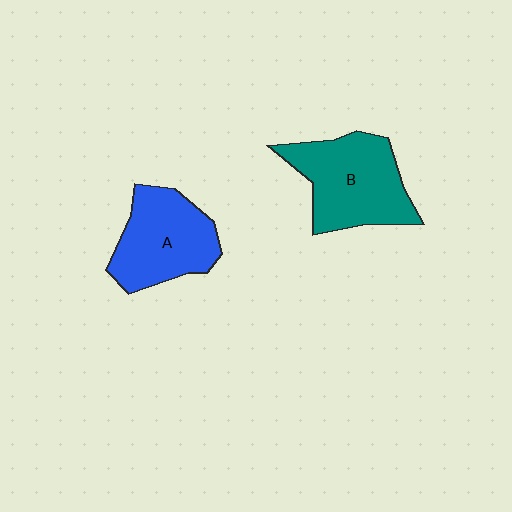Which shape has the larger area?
Shape B (teal).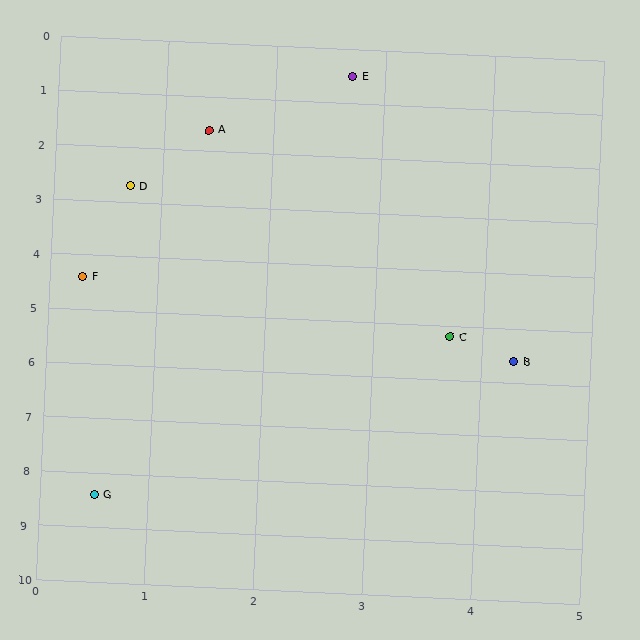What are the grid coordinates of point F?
Point F is at approximately (0.3, 4.4).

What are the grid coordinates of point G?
Point G is at approximately (0.5, 8.4).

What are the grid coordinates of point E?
Point E is at approximately (2.7, 0.5).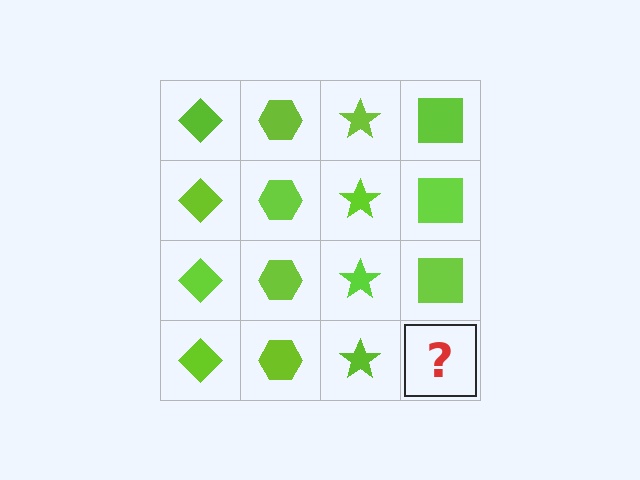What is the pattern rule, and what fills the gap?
The rule is that each column has a consistent shape. The gap should be filled with a lime square.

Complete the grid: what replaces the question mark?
The question mark should be replaced with a lime square.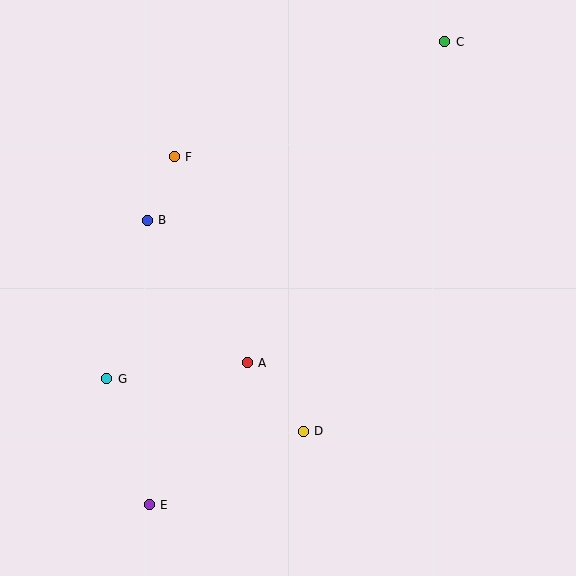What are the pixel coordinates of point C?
Point C is at (445, 42).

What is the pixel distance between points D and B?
The distance between D and B is 262 pixels.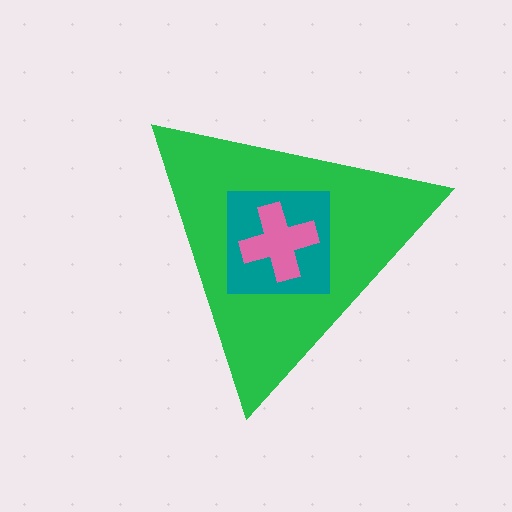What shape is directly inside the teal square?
The pink cross.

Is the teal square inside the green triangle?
Yes.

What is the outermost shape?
The green triangle.